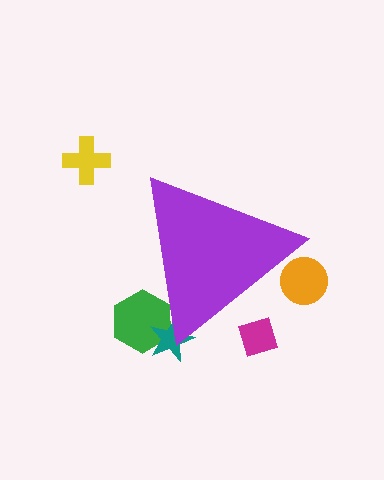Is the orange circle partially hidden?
Yes, the orange circle is partially hidden behind the purple triangle.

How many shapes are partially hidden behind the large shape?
4 shapes are partially hidden.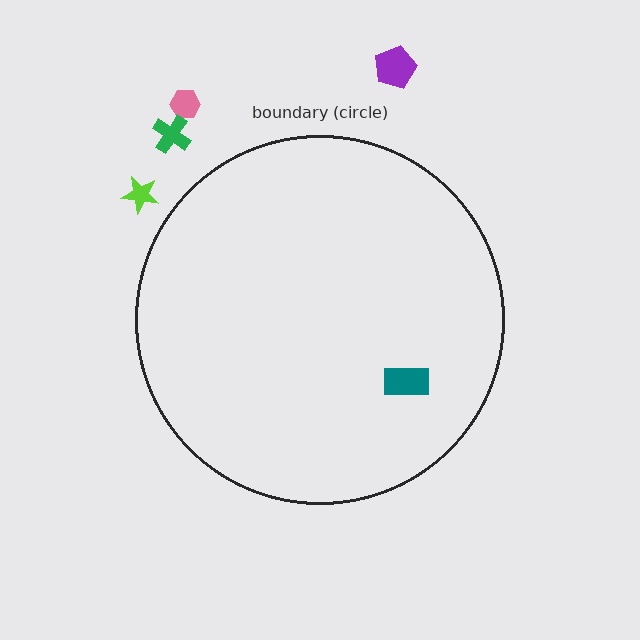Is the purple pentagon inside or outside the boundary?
Outside.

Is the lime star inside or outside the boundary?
Outside.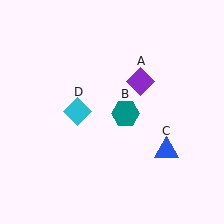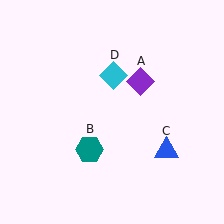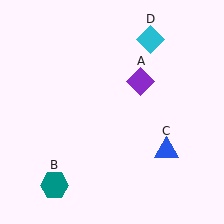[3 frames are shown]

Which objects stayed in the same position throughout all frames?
Purple diamond (object A) and blue triangle (object C) remained stationary.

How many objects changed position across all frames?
2 objects changed position: teal hexagon (object B), cyan diamond (object D).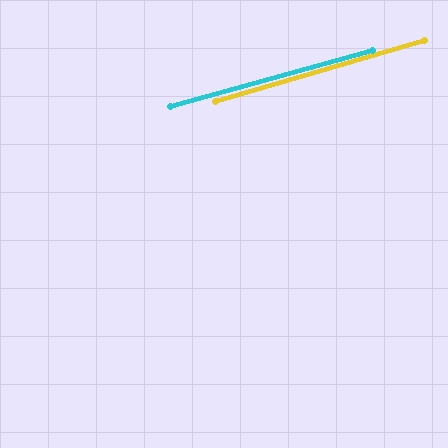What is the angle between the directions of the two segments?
Approximately 1 degree.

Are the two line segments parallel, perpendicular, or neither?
Parallel — their directions differ by only 0.6°.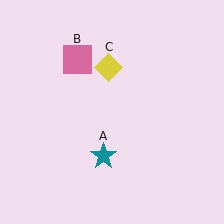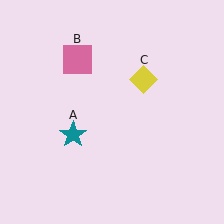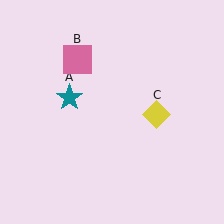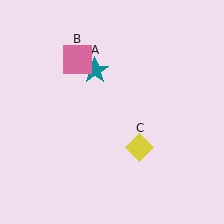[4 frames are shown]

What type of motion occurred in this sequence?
The teal star (object A), yellow diamond (object C) rotated clockwise around the center of the scene.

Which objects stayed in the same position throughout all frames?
Pink square (object B) remained stationary.